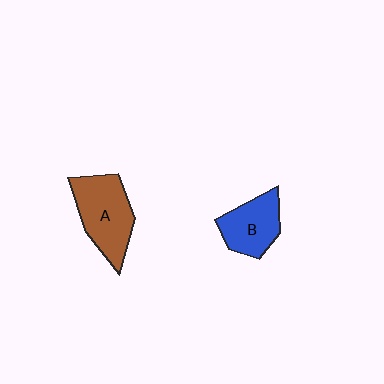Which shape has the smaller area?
Shape B (blue).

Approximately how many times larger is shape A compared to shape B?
Approximately 1.3 times.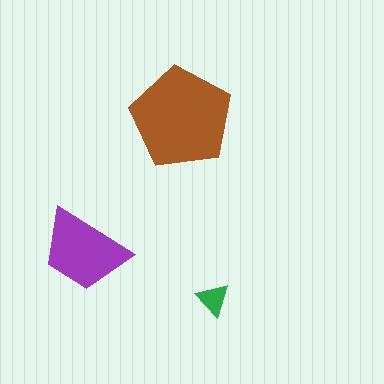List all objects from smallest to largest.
The green triangle, the purple trapezoid, the brown pentagon.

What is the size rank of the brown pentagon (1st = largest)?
1st.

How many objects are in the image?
There are 3 objects in the image.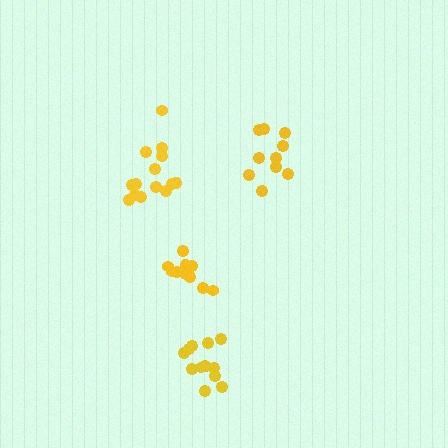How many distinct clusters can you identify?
There are 4 distinct clusters.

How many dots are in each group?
Group 1: 11 dots, Group 2: 14 dots, Group 3: 10 dots, Group 4: 13 dots (48 total).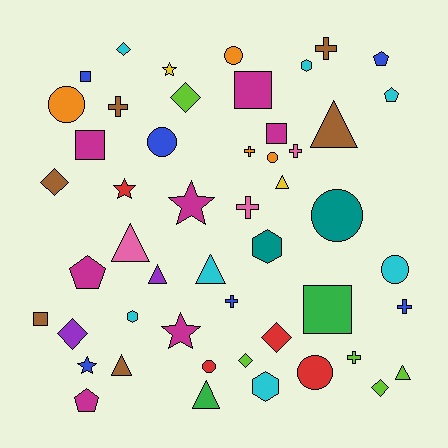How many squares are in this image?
There are 6 squares.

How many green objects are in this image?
There are 2 green objects.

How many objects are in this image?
There are 50 objects.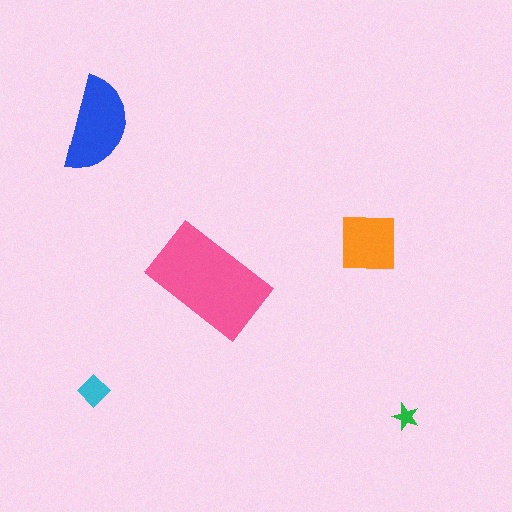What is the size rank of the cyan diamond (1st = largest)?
4th.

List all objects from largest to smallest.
The pink rectangle, the blue semicircle, the orange square, the cyan diamond, the green star.